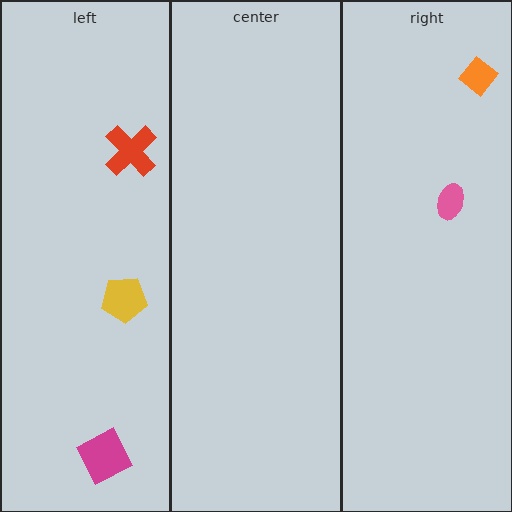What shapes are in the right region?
The pink ellipse, the orange diamond.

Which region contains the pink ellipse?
The right region.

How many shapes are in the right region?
2.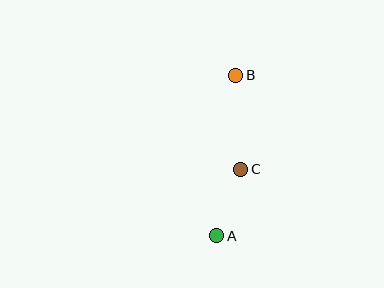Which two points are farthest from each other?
Points A and B are farthest from each other.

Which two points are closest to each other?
Points A and C are closest to each other.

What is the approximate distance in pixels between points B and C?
The distance between B and C is approximately 94 pixels.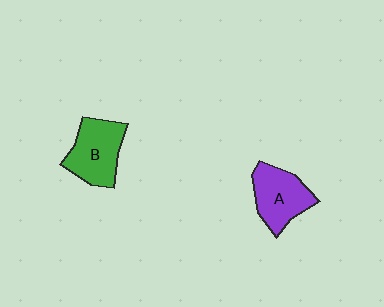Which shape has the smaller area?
Shape A (purple).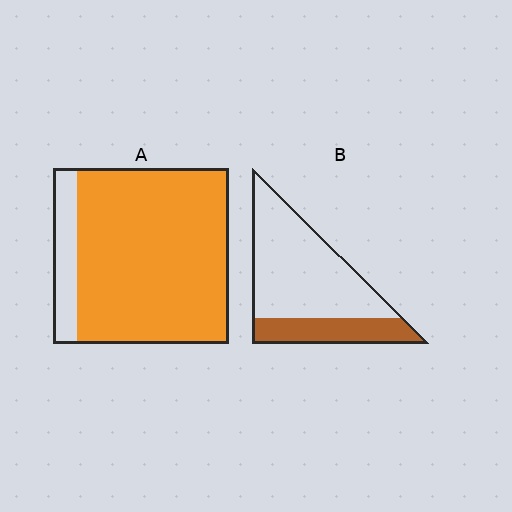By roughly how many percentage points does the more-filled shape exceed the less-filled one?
By roughly 60 percentage points (A over B).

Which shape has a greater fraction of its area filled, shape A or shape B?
Shape A.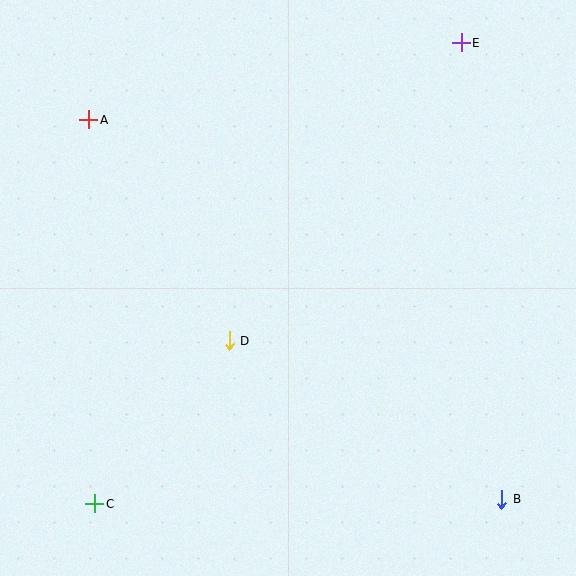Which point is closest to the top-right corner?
Point E is closest to the top-right corner.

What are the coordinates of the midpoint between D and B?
The midpoint between D and B is at (366, 420).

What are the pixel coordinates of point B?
Point B is at (502, 499).